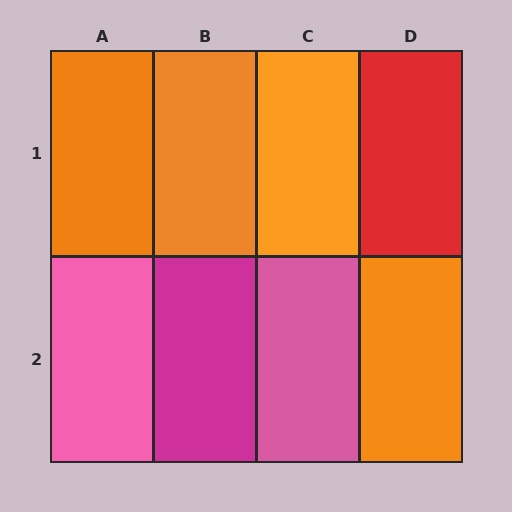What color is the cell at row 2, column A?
Pink.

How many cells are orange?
4 cells are orange.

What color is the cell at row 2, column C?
Pink.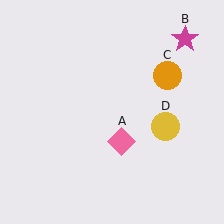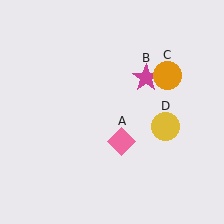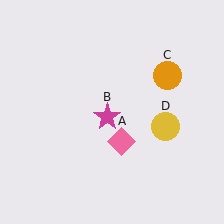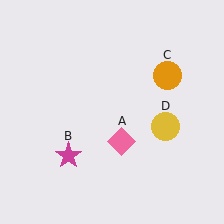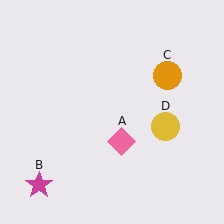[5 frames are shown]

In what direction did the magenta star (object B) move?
The magenta star (object B) moved down and to the left.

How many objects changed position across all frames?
1 object changed position: magenta star (object B).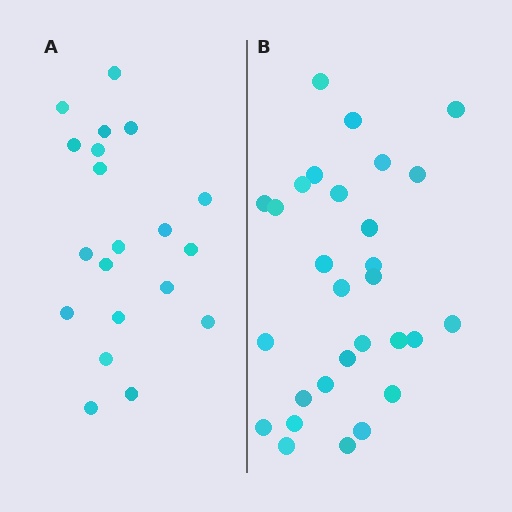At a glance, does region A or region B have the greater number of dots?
Region B (the right region) has more dots.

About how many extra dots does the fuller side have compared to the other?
Region B has roughly 8 or so more dots than region A.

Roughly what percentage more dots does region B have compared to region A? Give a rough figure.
About 45% more.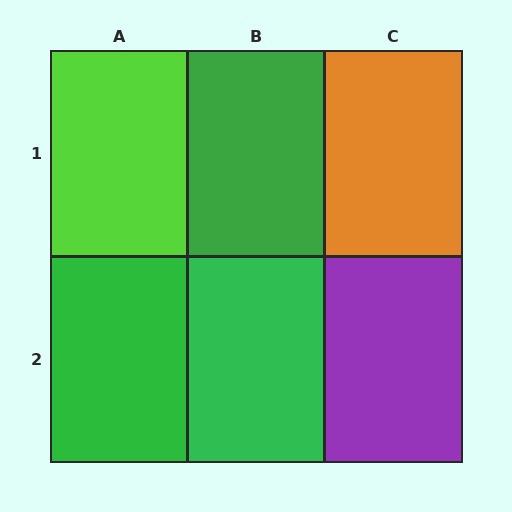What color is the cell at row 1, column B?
Green.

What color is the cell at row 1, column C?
Orange.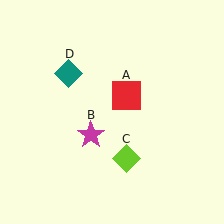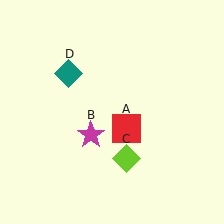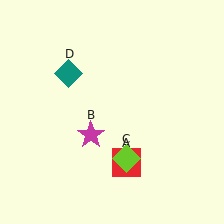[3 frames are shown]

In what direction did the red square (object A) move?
The red square (object A) moved down.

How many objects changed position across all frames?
1 object changed position: red square (object A).